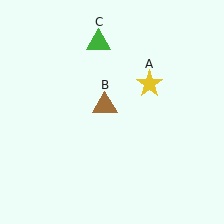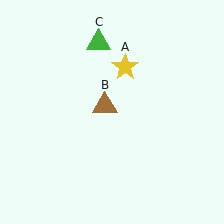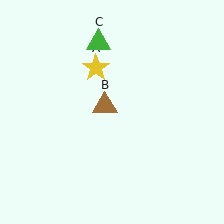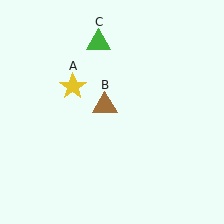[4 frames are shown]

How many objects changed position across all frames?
1 object changed position: yellow star (object A).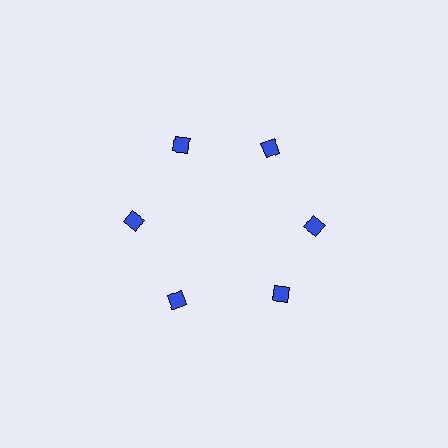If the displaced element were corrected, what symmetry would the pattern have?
It would have 6-fold rotational symmetry — the pattern would map onto itself every 60 degrees.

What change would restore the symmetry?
The symmetry would be restored by rotating it back into even spacing with its neighbors so that all 6 diamonds sit at equal angles and equal distance from the center.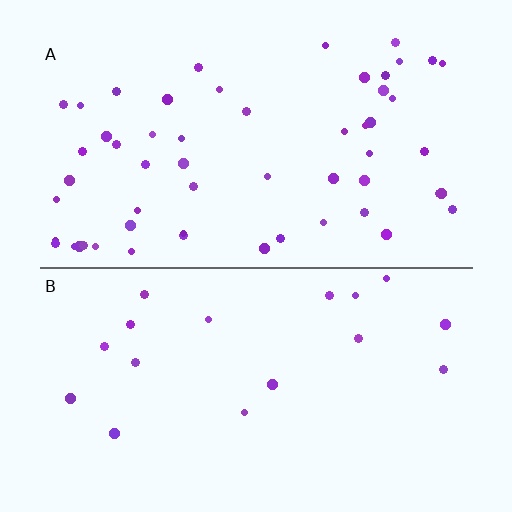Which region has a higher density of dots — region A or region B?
A (the top).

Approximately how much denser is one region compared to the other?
Approximately 3.2× — region A over region B.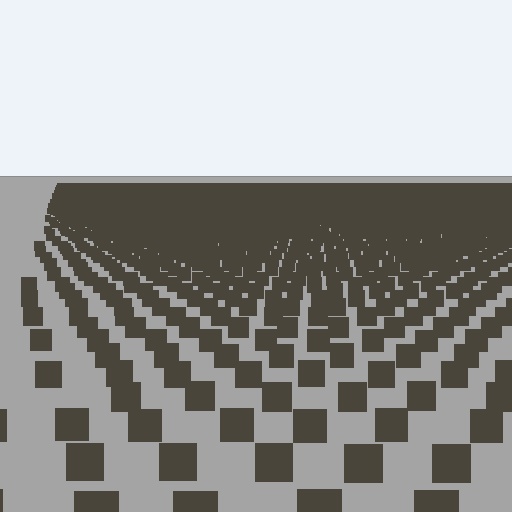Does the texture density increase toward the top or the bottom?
Density increases toward the top.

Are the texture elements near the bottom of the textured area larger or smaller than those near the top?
Larger. Near the bottom, elements are closer to the viewer and appear at a bigger on-screen size.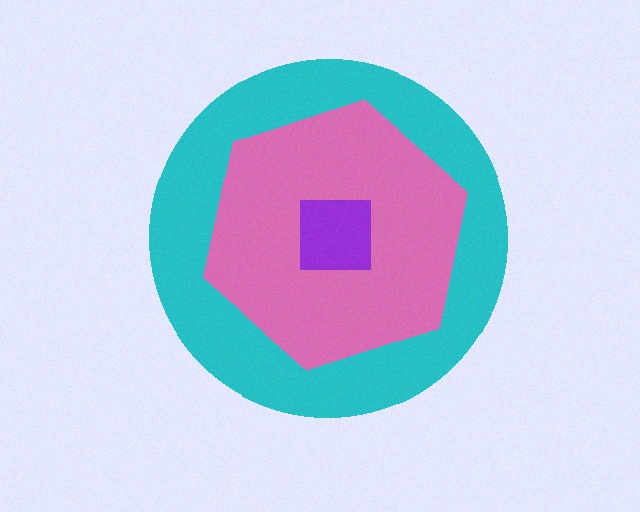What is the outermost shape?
The cyan circle.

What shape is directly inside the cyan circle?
The pink hexagon.